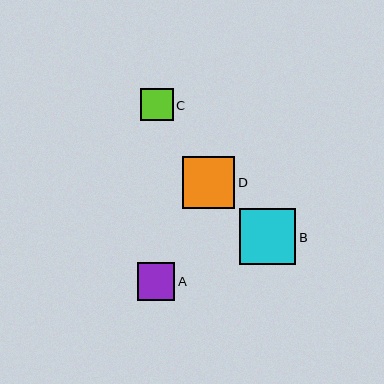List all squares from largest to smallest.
From largest to smallest: B, D, A, C.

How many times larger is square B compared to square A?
Square B is approximately 1.5 times the size of square A.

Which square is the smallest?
Square C is the smallest with a size of approximately 32 pixels.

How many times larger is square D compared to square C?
Square D is approximately 1.6 times the size of square C.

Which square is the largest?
Square B is the largest with a size of approximately 56 pixels.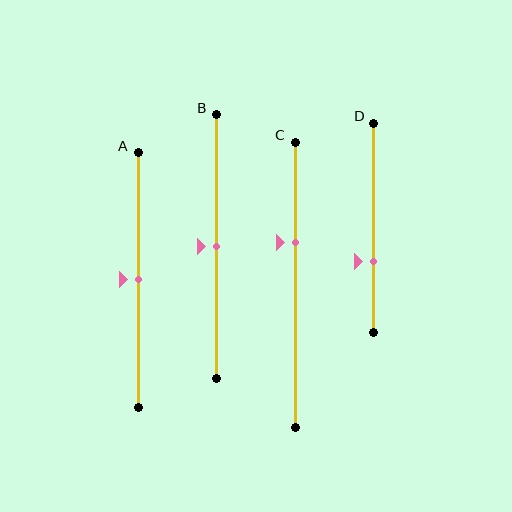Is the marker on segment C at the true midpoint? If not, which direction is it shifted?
No, the marker on segment C is shifted upward by about 15% of the segment length.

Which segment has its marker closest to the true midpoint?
Segment A has its marker closest to the true midpoint.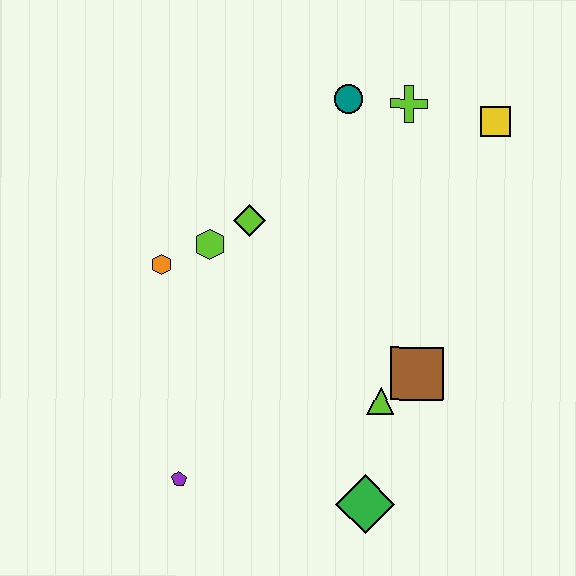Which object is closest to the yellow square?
The lime cross is closest to the yellow square.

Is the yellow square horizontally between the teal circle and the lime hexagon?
No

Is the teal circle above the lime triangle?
Yes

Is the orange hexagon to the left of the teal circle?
Yes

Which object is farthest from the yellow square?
The purple pentagon is farthest from the yellow square.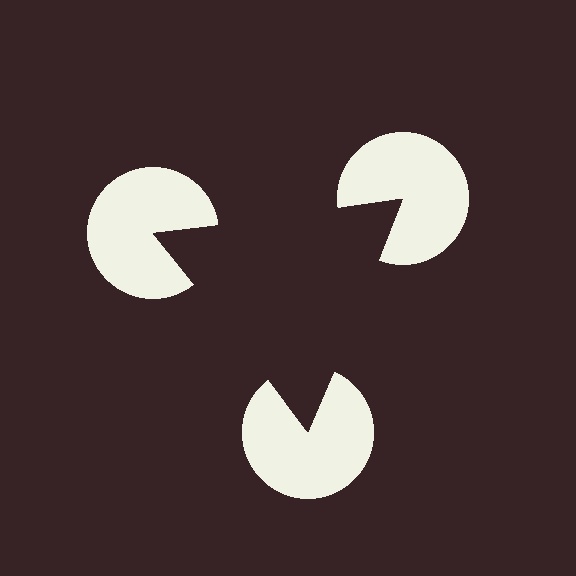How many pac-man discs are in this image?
There are 3 — one at each vertex of the illusory triangle.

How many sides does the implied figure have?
3 sides.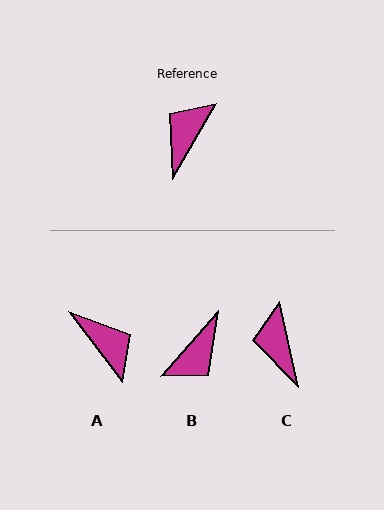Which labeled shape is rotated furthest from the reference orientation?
B, about 169 degrees away.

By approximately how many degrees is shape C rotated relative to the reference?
Approximately 42 degrees counter-clockwise.